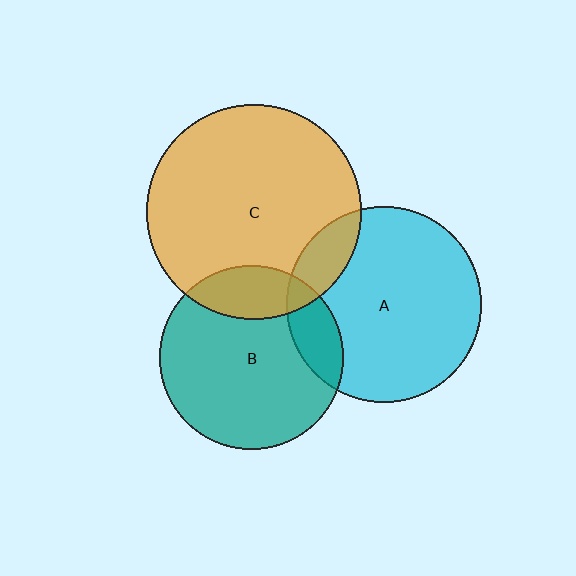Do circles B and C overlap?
Yes.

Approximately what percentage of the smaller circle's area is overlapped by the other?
Approximately 20%.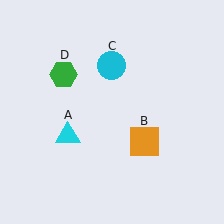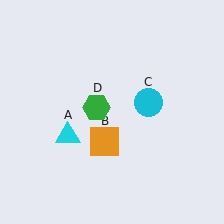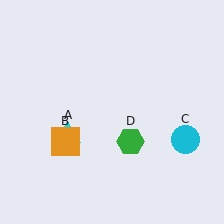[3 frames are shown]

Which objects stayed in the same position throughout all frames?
Cyan triangle (object A) remained stationary.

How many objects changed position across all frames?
3 objects changed position: orange square (object B), cyan circle (object C), green hexagon (object D).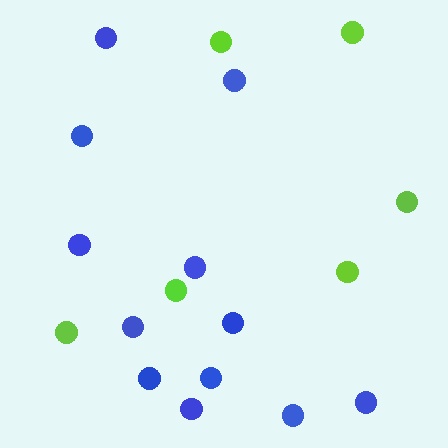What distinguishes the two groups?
There are 2 groups: one group of lime circles (6) and one group of blue circles (12).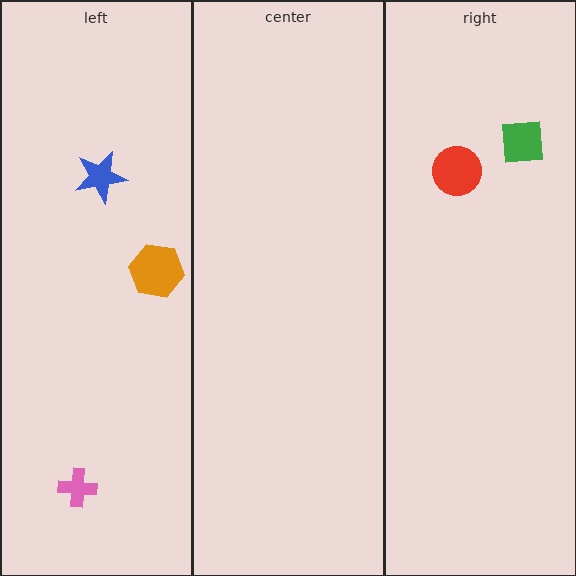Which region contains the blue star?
The left region.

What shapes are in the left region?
The pink cross, the blue star, the orange hexagon.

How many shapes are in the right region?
2.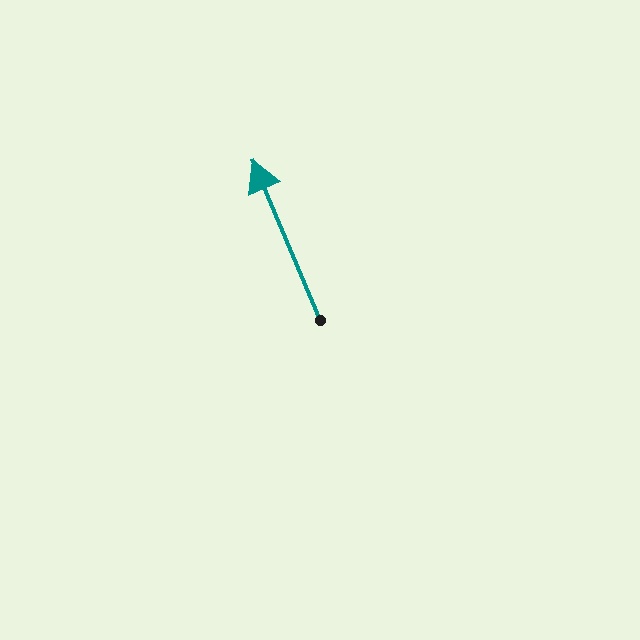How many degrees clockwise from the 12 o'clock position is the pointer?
Approximately 337 degrees.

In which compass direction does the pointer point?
Northwest.